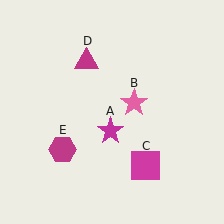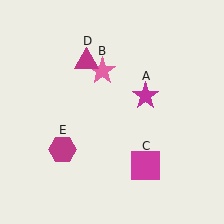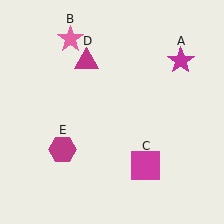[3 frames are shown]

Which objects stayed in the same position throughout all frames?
Magenta square (object C) and magenta triangle (object D) and magenta hexagon (object E) remained stationary.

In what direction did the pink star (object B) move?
The pink star (object B) moved up and to the left.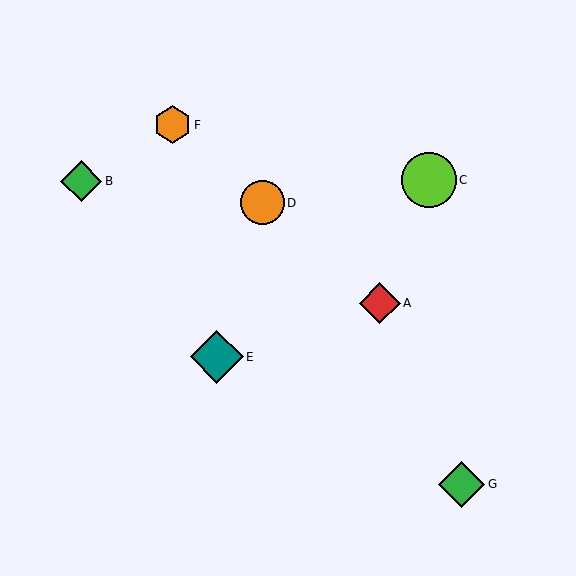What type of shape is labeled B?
Shape B is a green diamond.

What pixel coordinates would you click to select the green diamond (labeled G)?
Click at (461, 484) to select the green diamond G.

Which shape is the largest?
The lime circle (labeled C) is the largest.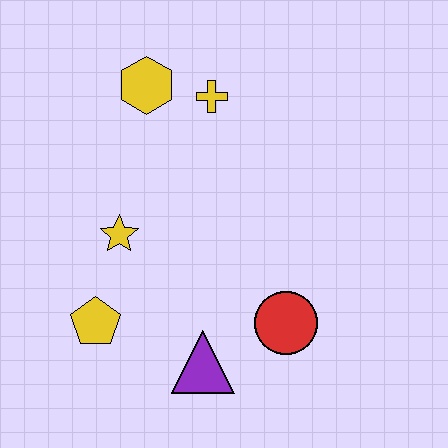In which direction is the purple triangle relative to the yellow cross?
The purple triangle is below the yellow cross.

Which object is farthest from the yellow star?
The red circle is farthest from the yellow star.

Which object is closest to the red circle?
The purple triangle is closest to the red circle.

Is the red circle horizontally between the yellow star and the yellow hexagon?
No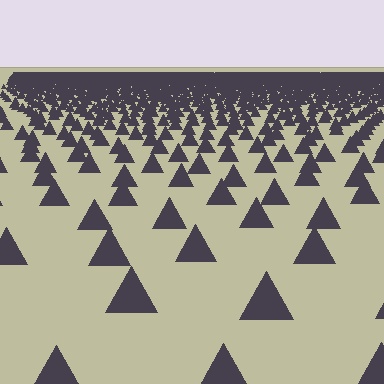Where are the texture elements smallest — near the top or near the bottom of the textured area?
Near the top.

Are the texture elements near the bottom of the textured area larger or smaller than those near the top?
Larger. Near the bottom, elements are closer to the viewer and appear at a bigger on-screen size.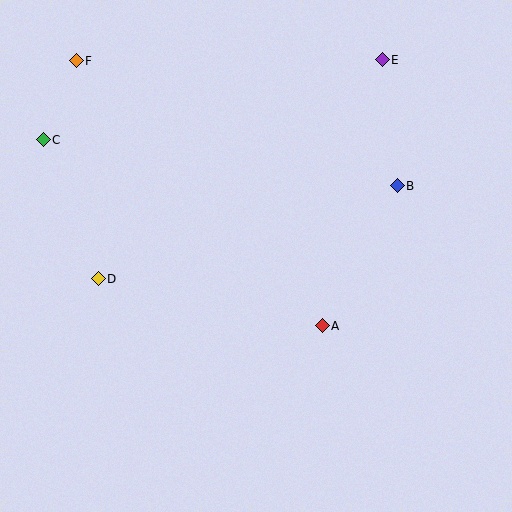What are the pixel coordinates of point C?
Point C is at (43, 140).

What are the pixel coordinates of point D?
Point D is at (98, 279).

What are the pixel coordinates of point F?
Point F is at (76, 61).